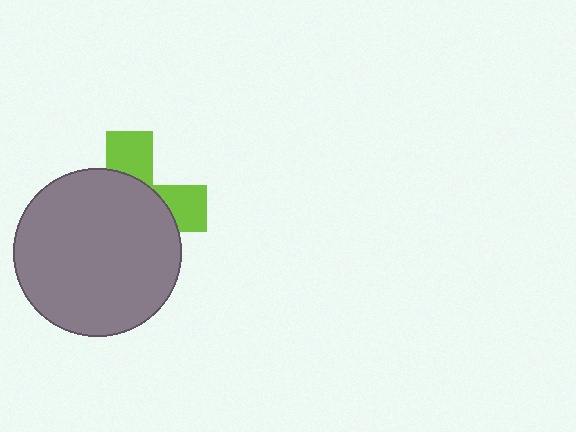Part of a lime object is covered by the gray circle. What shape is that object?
It is a cross.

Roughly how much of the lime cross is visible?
A small part of it is visible (roughly 32%).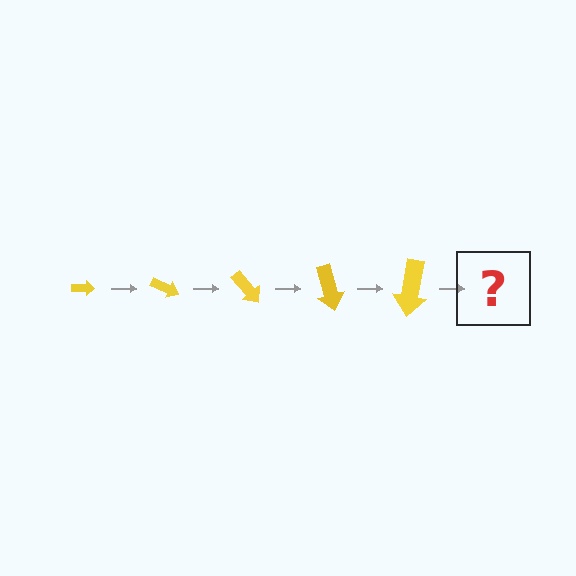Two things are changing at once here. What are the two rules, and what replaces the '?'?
The two rules are that the arrow grows larger each step and it rotates 25 degrees each step. The '?' should be an arrow, larger than the previous one and rotated 125 degrees from the start.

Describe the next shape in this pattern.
It should be an arrow, larger than the previous one and rotated 125 degrees from the start.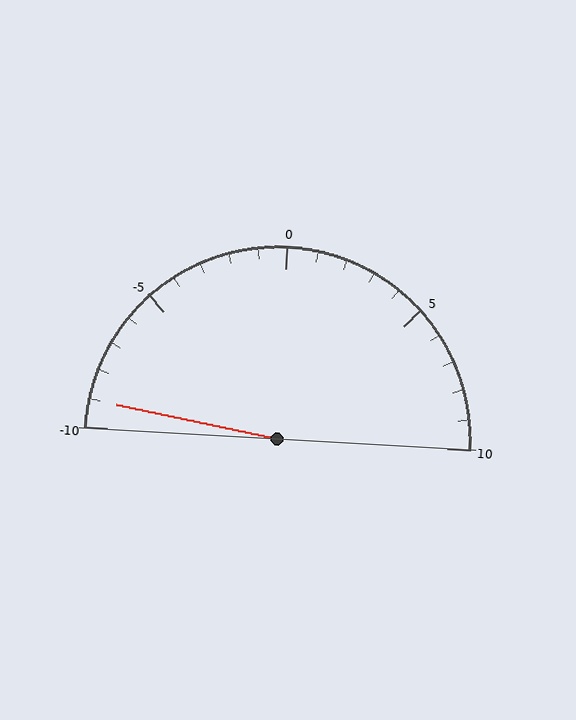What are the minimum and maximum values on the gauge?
The gauge ranges from -10 to 10.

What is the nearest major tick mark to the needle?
The nearest major tick mark is -10.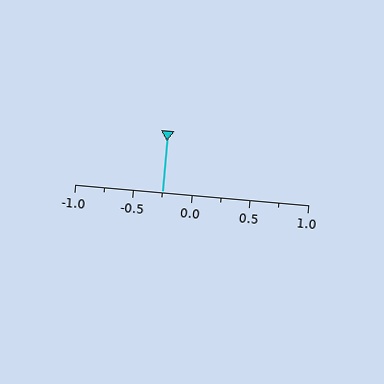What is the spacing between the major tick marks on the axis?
The major ticks are spaced 0.5 apart.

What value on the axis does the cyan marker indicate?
The marker indicates approximately -0.25.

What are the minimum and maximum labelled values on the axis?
The axis runs from -1.0 to 1.0.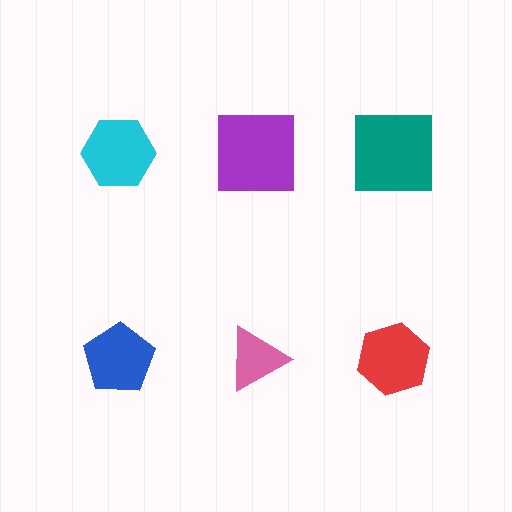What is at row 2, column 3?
A red hexagon.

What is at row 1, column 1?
A cyan hexagon.